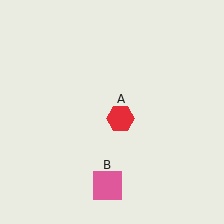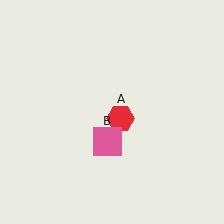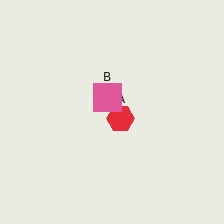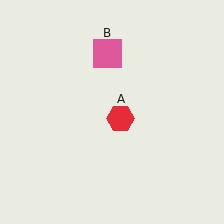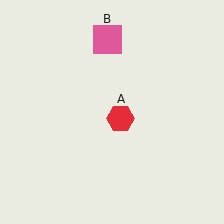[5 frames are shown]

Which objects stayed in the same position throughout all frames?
Red hexagon (object A) remained stationary.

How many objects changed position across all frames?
1 object changed position: pink square (object B).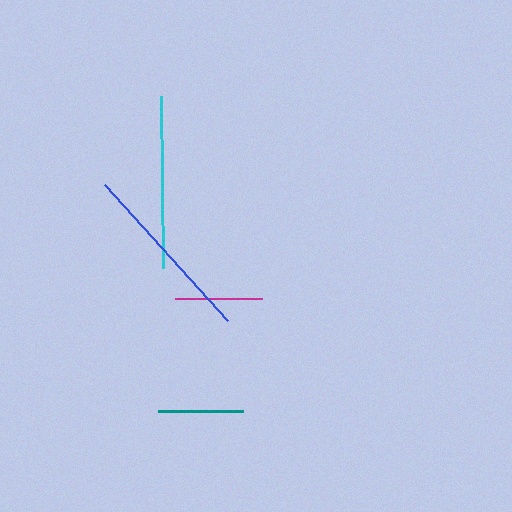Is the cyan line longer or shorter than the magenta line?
The cyan line is longer than the magenta line.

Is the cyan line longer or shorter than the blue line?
The blue line is longer than the cyan line.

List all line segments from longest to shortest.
From longest to shortest: blue, cyan, magenta, teal.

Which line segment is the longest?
The blue line is the longest at approximately 183 pixels.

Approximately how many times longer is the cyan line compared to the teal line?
The cyan line is approximately 2.0 times the length of the teal line.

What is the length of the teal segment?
The teal segment is approximately 85 pixels long.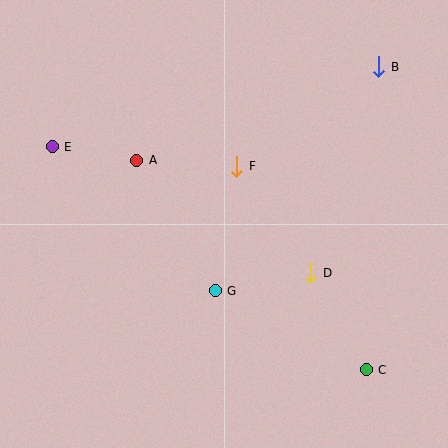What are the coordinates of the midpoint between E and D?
The midpoint between E and D is at (182, 210).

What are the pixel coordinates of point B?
Point B is at (379, 67).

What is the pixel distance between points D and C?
The distance between D and C is 112 pixels.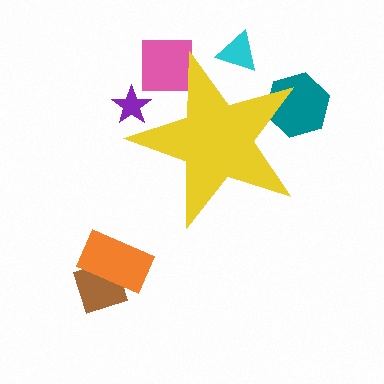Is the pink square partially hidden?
Yes, the pink square is partially hidden behind the yellow star.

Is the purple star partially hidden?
Yes, the purple star is partially hidden behind the yellow star.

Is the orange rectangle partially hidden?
No, the orange rectangle is fully visible.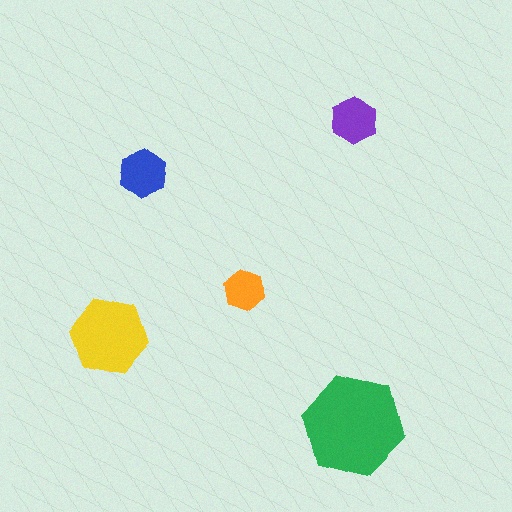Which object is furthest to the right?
The purple hexagon is rightmost.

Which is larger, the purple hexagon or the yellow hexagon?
The yellow one.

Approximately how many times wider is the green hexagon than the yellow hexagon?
About 1.5 times wider.